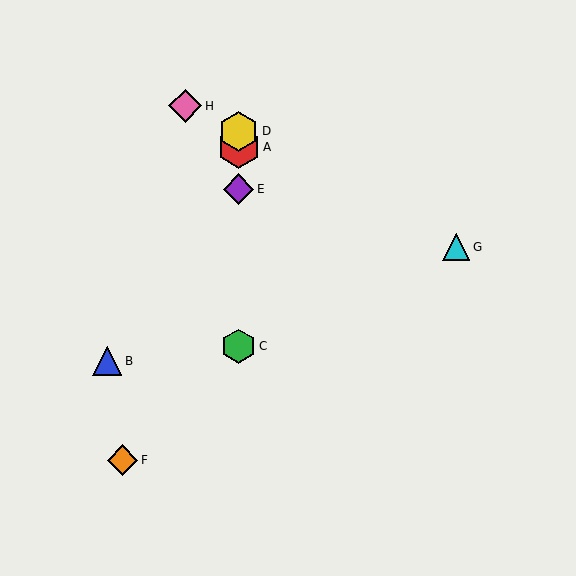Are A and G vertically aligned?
No, A is at x≈239 and G is at x≈456.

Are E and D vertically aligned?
Yes, both are at x≈239.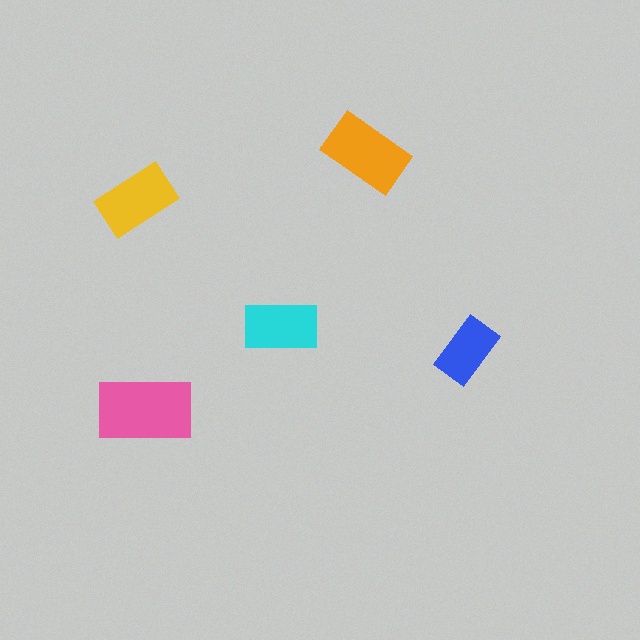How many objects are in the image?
There are 5 objects in the image.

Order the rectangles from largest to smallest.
the pink one, the orange one, the yellow one, the cyan one, the blue one.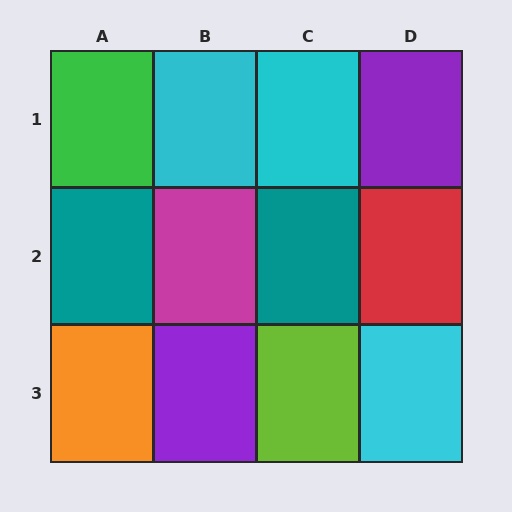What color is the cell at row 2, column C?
Teal.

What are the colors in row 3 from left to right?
Orange, purple, lime, cyan.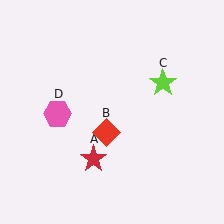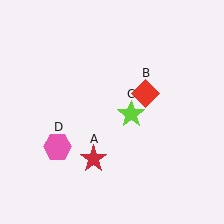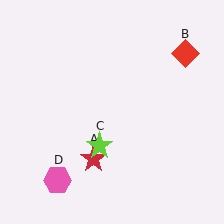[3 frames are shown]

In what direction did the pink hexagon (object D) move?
The pink hexagon (object D) moved down.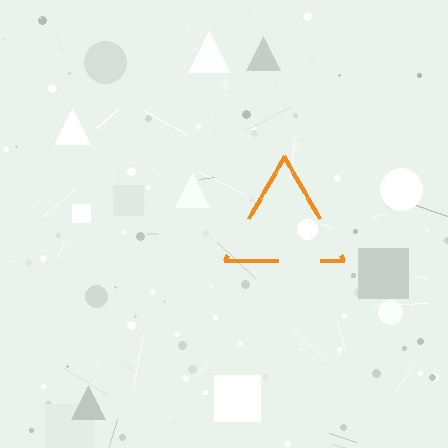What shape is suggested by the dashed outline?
The dashed outline suggests a triangle.